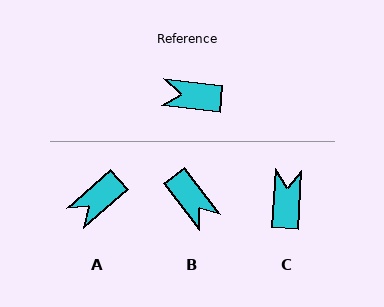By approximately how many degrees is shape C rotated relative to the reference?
Approximately 87 degrees clockwise.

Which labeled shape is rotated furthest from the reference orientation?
B, about 133 degrees away.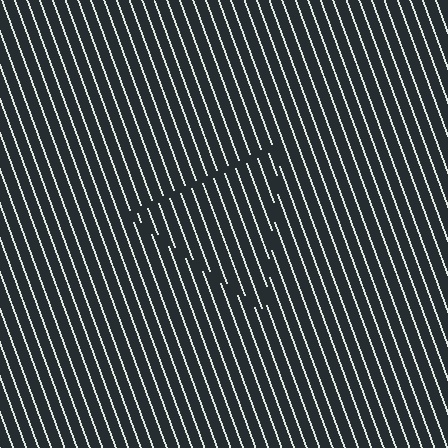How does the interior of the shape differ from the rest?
The interior of the shape contains the same grating, shifted by half a period — the contour is defined by the phase discontinuity where line-ends from the inner and outer gratings abut.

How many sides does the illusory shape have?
3 sides — the line-ends trace a triangle.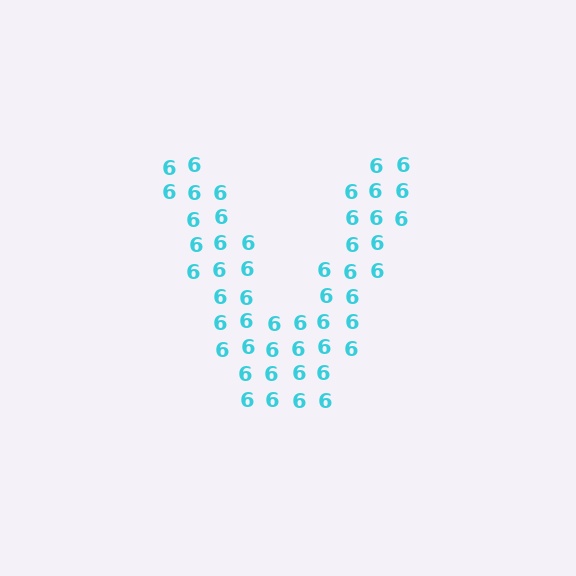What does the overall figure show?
The overall figure shows the letter V.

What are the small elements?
The small elements are digit 6's.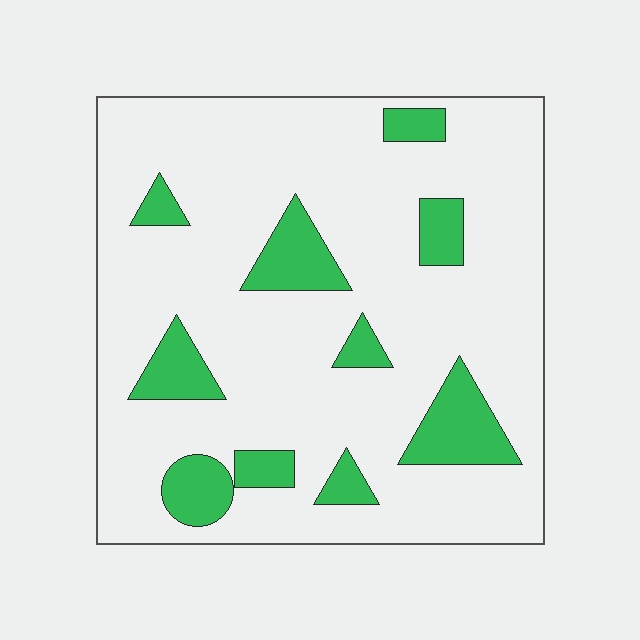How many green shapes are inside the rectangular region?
10.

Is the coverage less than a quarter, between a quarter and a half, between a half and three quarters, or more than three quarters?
Less than a quarter.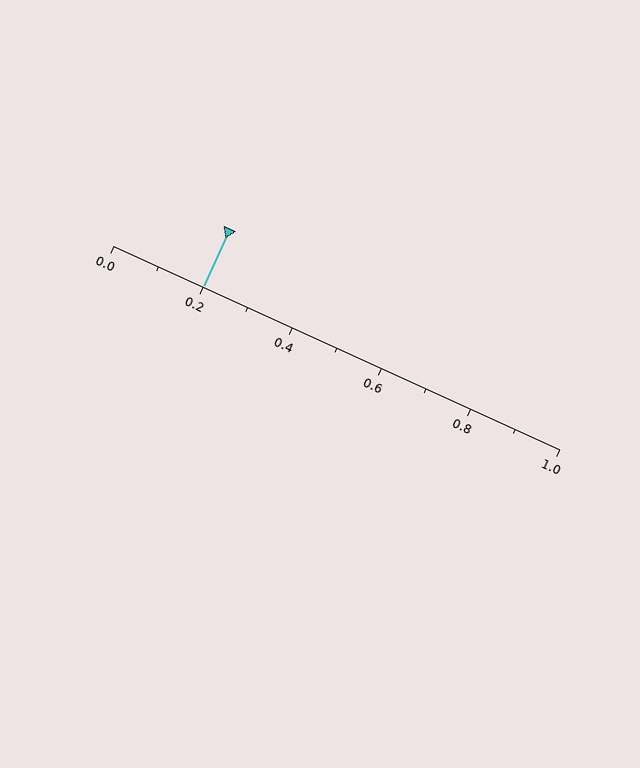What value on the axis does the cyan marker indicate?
The marker indicates approximately 0.2.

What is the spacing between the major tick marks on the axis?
The major ticks are spaced 0.2 apart.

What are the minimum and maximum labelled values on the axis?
The axis runs from 0.0 to 1.0.